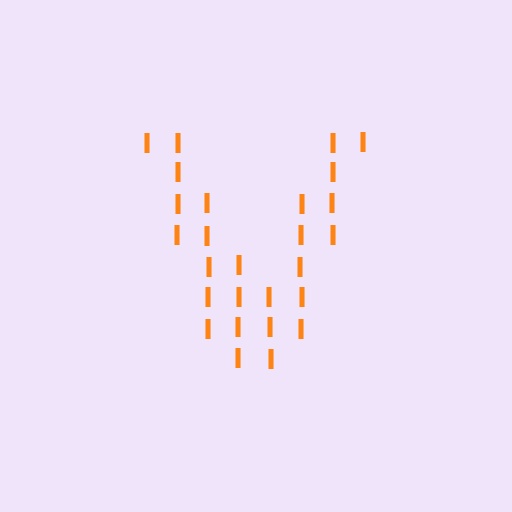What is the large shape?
The large shape is the letter V.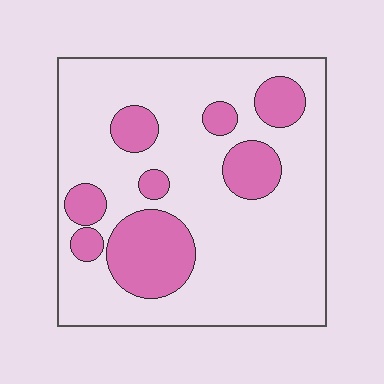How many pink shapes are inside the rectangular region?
8.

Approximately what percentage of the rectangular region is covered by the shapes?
Approximately 25%.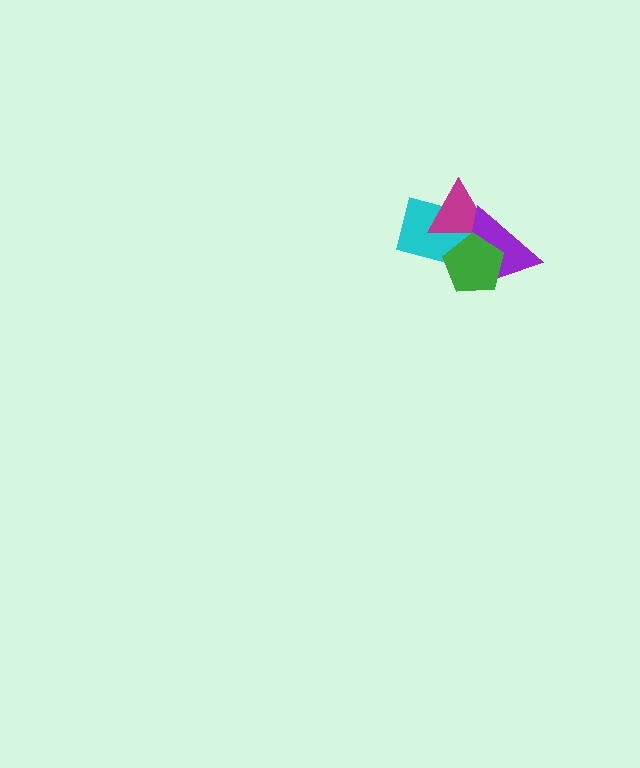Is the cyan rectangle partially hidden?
Yes, it is partially covered by another shape.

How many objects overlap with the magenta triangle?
3 objects overlap with the magenta triangle.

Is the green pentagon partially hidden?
No, no other shape covers it.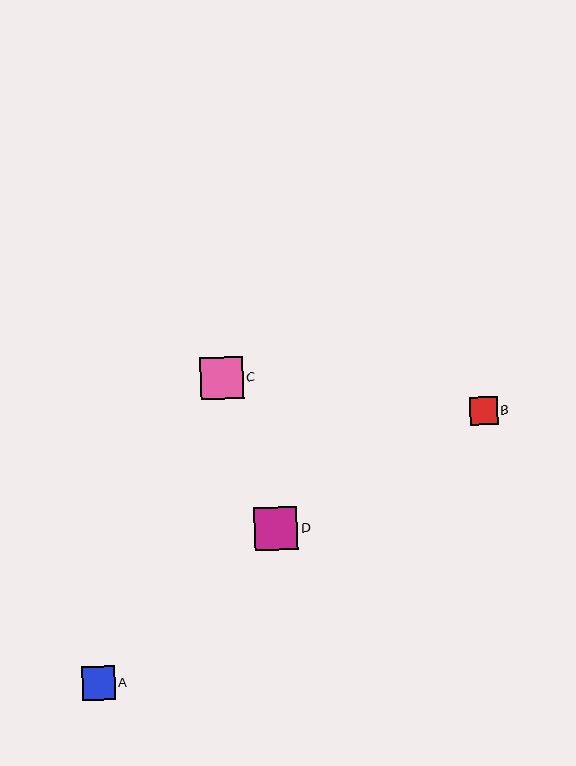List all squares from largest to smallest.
From largest to smallest: D, C, A, B.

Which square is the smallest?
Square B is the smallest with a size of approximately 28 pixels.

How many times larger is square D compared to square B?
Square D is approximately 1.5 times the size of square B.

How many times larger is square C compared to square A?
Square C is approximately 1.3 times the size of square A.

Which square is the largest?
Square D is the largest with a size of approximately 43 pixels.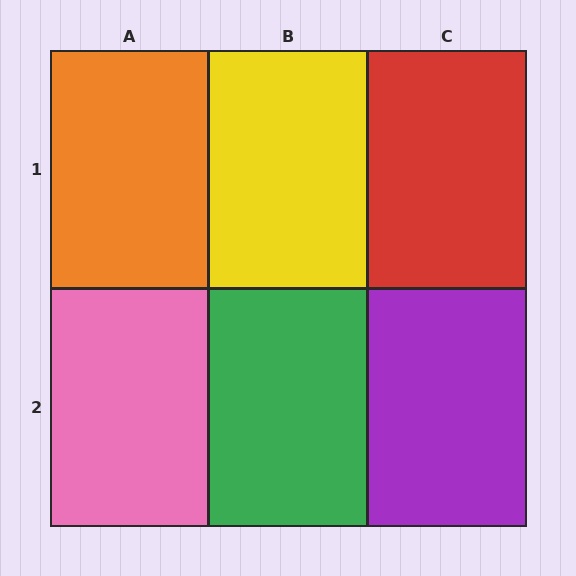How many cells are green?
1 cell is green.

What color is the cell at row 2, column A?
Pink.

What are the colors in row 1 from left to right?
Orange, yellow, red.